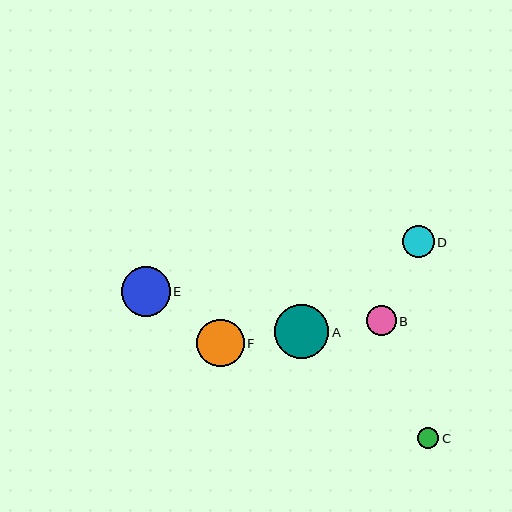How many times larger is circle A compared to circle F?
Circle A is approximately 1.1 times the size of circle F.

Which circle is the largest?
Circle A is the largest with a size of approximately 54 pixels.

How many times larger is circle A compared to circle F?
Circle A is approximately 1.1 times the size of circle F.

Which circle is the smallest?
Circle C is the smallest with a size of approximately 21 pixels.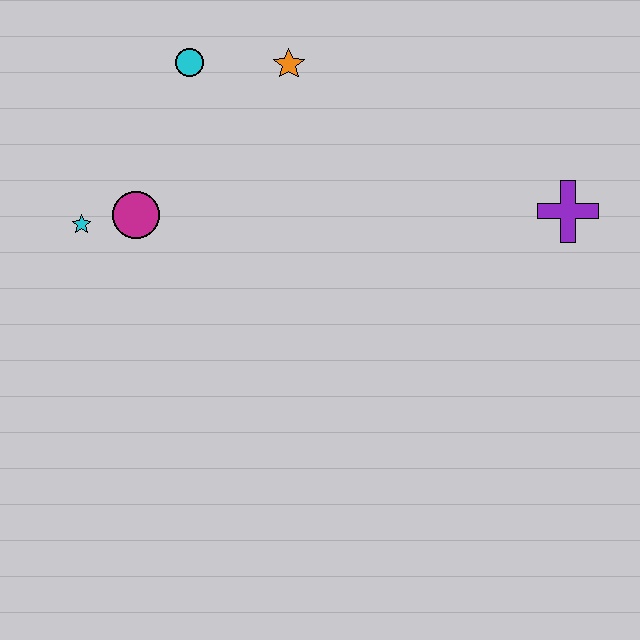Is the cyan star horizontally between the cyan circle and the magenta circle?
No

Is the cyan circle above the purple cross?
Yes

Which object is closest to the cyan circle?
The orange star is closest to the cyan circle.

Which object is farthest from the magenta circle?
The purple cross is farthest from the magenta circle.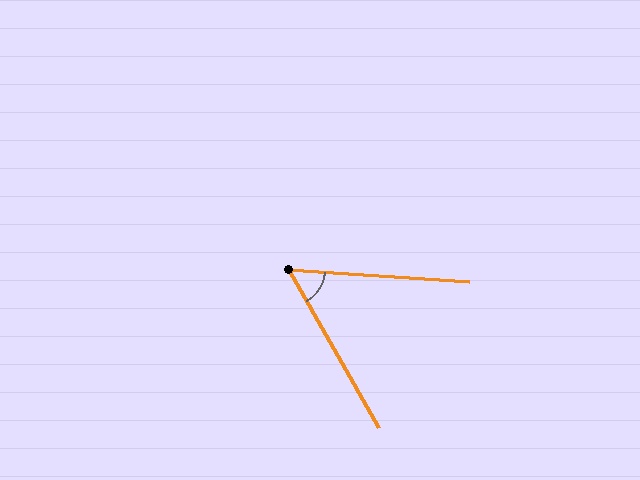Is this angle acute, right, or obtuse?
It is acute.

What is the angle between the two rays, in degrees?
Approximately 57 degrees.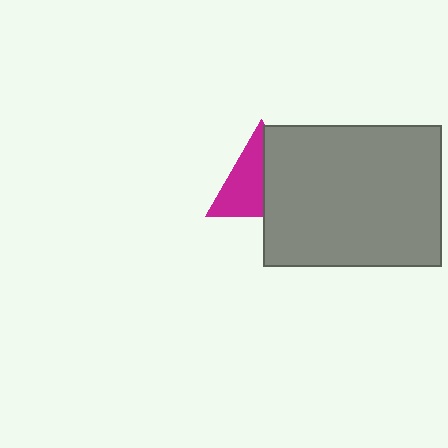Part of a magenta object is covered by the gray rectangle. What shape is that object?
It is a triangle.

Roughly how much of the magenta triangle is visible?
About half of it is visible (roughly 54%).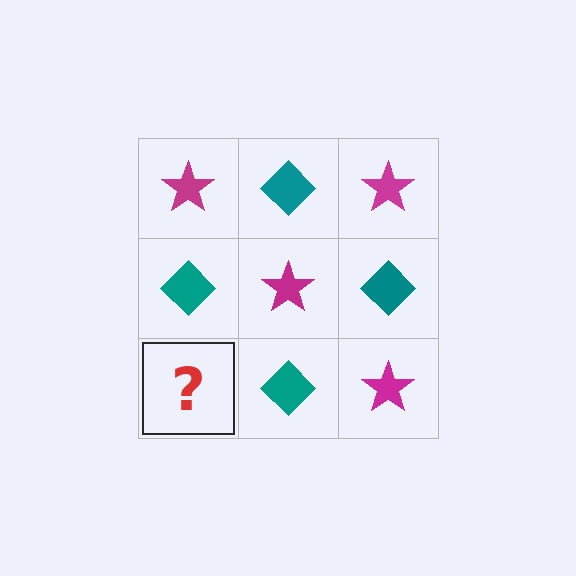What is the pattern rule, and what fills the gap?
The rule is that it alternates magenta star and teal diamond in a checkerboard pattern. The gap should be filled with a magenta star.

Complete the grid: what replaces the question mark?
The question mark should be replaced with a magenta star.